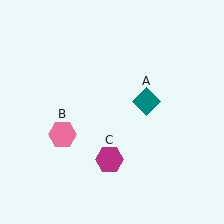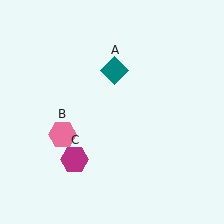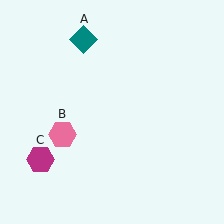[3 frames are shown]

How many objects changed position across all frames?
2 objects changed position: teal diamond (object A), magenta hexagon (object C).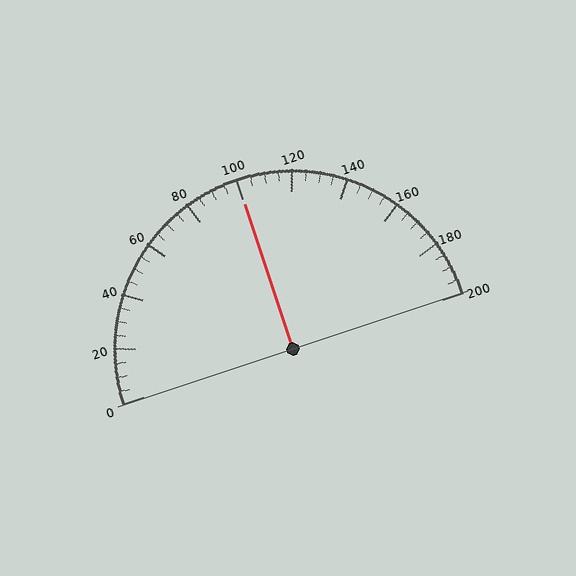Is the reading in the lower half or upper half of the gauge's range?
The reading is in the upper half of the range (0 to 200).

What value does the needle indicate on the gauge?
The needle indicates approximately 100.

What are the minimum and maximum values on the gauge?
The gauge ranges from 0 to 200.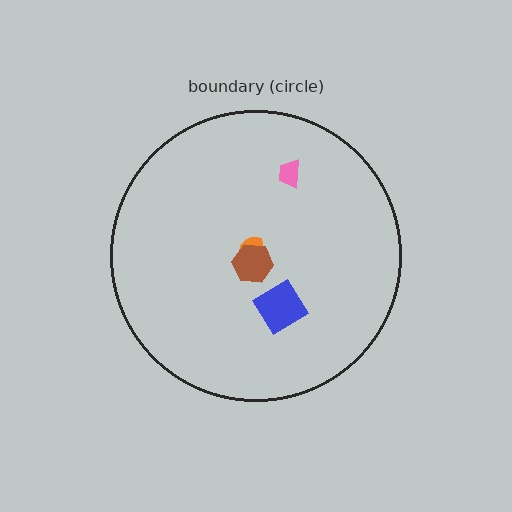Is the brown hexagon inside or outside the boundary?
Inside.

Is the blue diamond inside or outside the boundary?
Inside.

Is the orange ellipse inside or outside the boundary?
Inside.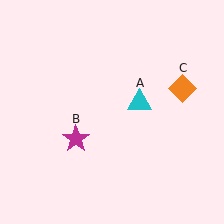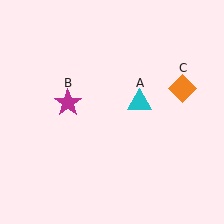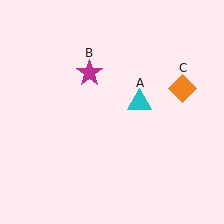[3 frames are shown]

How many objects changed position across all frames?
1 object changed position: magenta star (object B).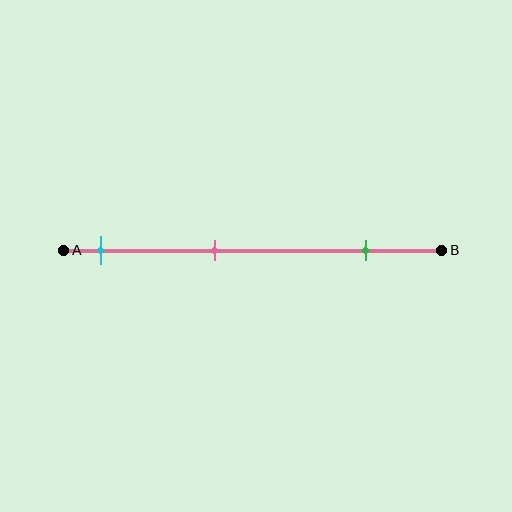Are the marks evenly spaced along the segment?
Yes, the marks are approximately evenly spaced.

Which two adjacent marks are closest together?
The cyan and pink marks are the closest adjacent pair.